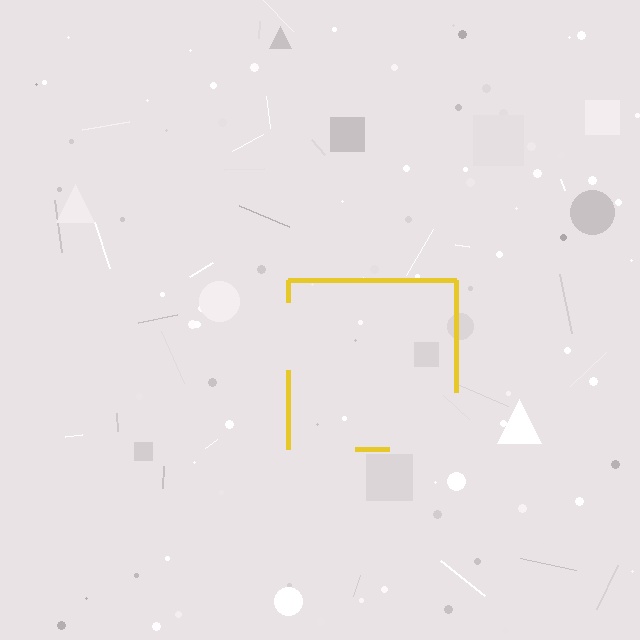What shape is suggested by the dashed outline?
The dashed outline suggests a square.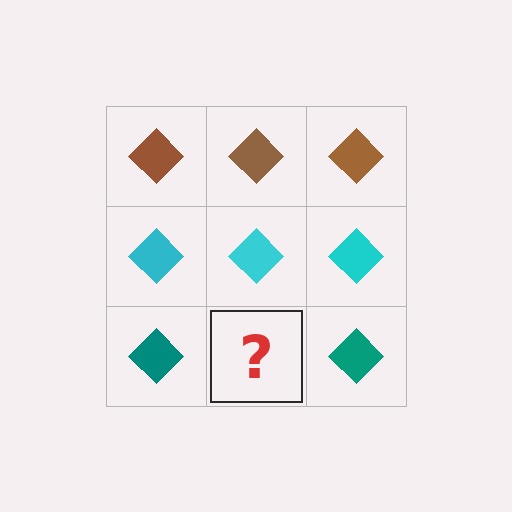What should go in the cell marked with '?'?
The missing cell should contain a teal diamond.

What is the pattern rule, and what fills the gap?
The rule is that each row has a consistent color. The gap should be filled with a teal diamond.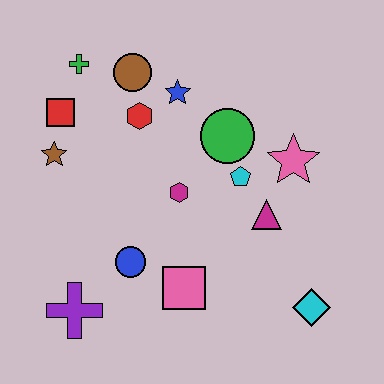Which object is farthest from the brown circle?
The cyan diamond is farthest from the brown circle.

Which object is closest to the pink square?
The blue circle is closest to the pink square.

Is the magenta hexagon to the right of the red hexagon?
Yes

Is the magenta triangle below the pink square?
No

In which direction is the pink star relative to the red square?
The pink star is to the right of the red square.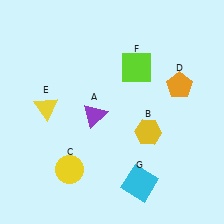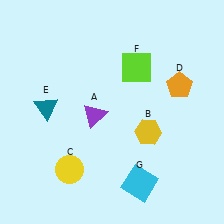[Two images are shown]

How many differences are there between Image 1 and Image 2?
There is 1 difference between the two images.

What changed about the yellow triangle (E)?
In Image 1, E is yellow. In Image 2, it changed to teal.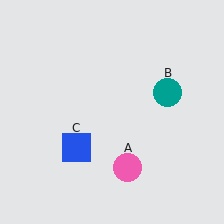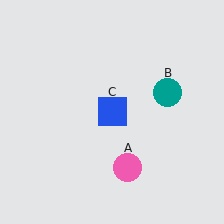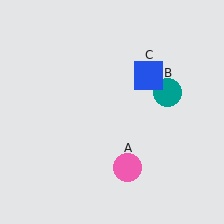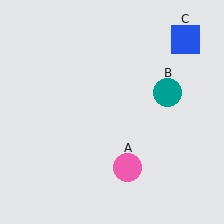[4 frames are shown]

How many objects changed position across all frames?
1 object changed position: blue square (object C).